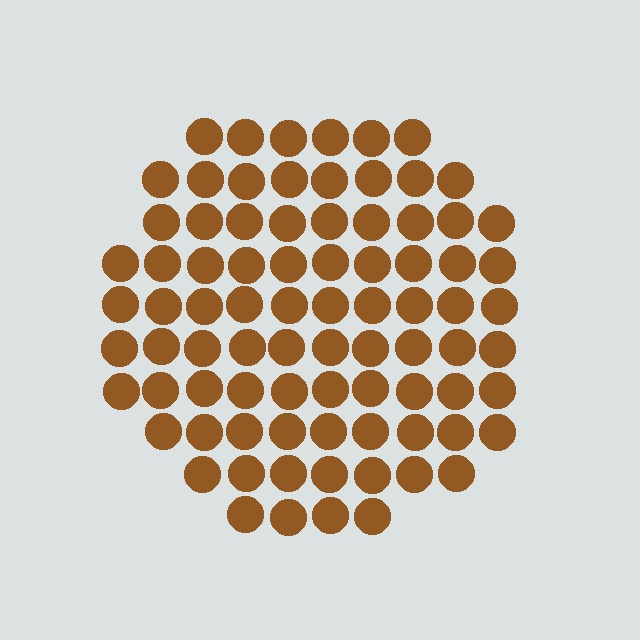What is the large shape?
The large shape is a circle.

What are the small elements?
The small elements are circles.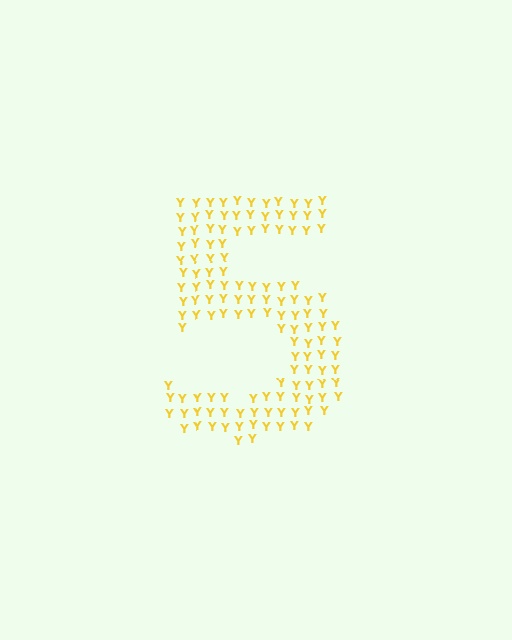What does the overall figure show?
The overall figure shows the digit 5.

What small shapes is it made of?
It is made of small letter Y's.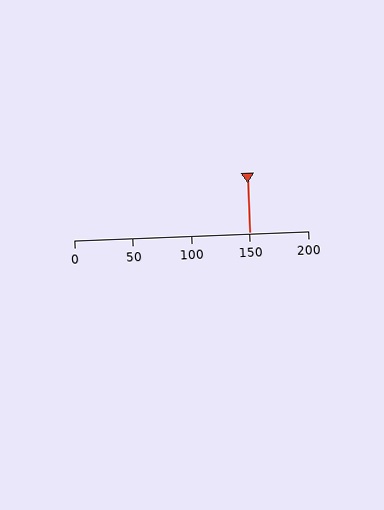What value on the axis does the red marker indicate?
The marker indicates approximately 150.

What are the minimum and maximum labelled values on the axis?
The axis runs from 0 to 200.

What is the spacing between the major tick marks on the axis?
The major ticks are spaced 50 apart.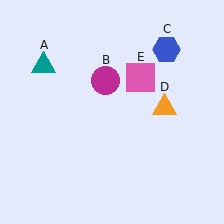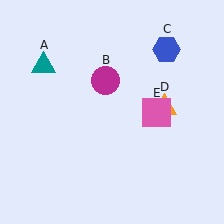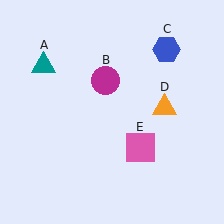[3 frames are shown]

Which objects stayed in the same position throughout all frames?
Teal triangle (object A) and magenta circle (object B) and blue hexagon (object C) and orange triangle (object D) remained stationary.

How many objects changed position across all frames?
1 object changed position: pink square (object E).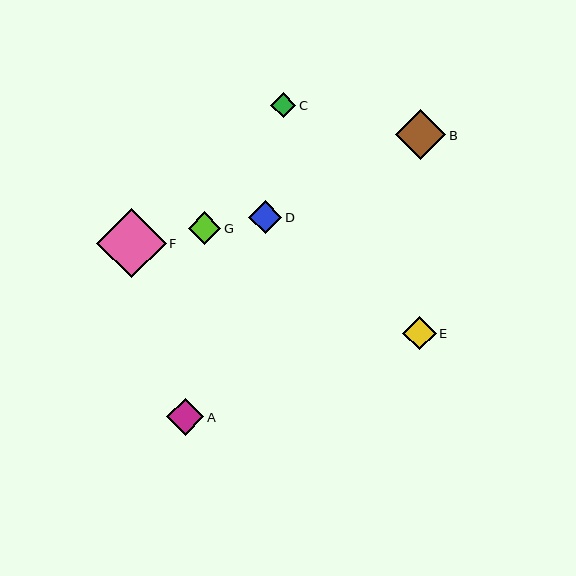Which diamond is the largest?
Diamond F is the largest with a size of approximately 69 pixels.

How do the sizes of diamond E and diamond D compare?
Diamond E and diamond D are approximately the same size.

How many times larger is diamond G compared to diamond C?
Diamond G is approximately 1.3 times the size of diamond C.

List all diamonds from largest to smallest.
From largest to smallest: F, B, A, E, D, G, C.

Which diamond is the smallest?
Diamond C is the smallest with a size of approximately 25 pixels.